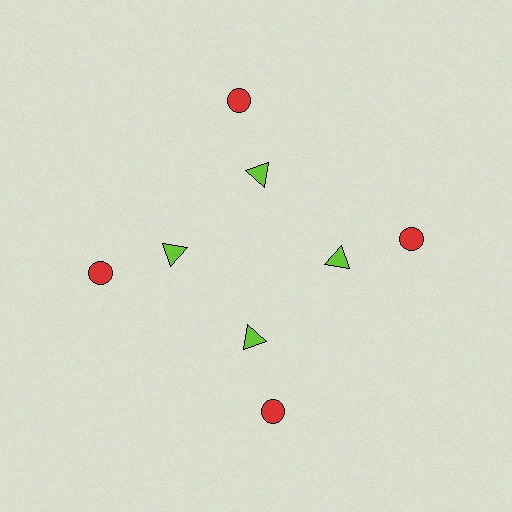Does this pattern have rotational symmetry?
Yes, this pattern has 4-fold rotational symmetry. It looks the same after rotating 90 degrees around the center.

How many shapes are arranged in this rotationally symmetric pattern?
There are 8 shapes, arranged in 4 groups of 2.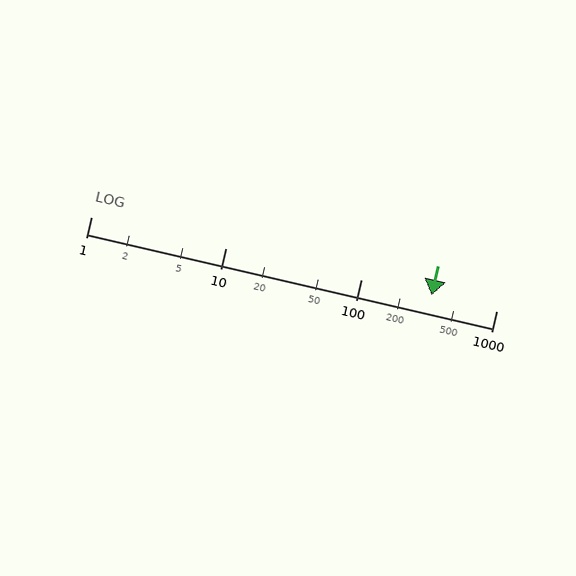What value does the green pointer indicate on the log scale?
The pointer indicates approximately 330.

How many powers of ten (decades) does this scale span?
The scale spans 3 decades, from 1 to 1000.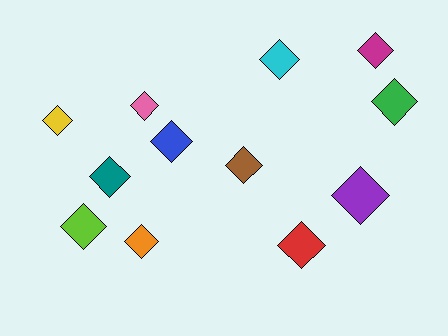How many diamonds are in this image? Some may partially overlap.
There are 12 diamonds.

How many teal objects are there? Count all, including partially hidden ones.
There is 1 teal object.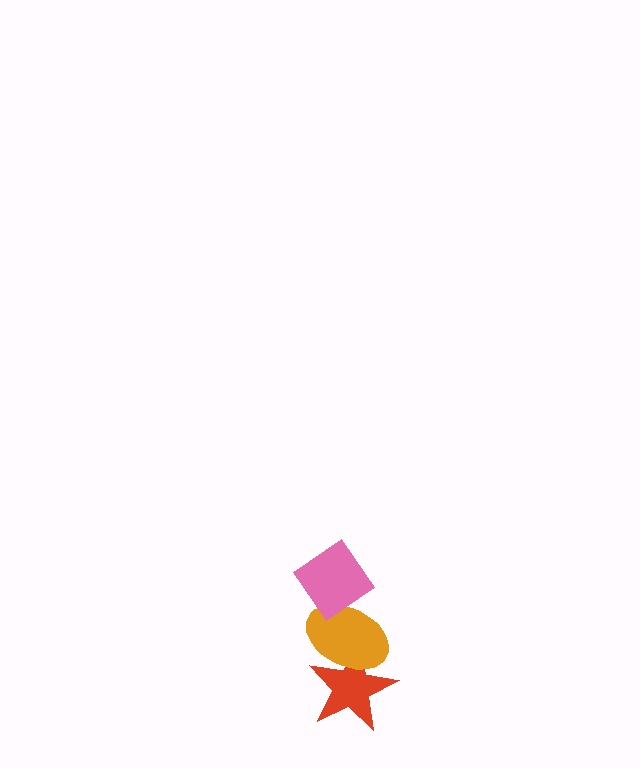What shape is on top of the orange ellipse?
The pink diamond is on top of the orange ellipse.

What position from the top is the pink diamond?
The pink diamond is 1st from the top.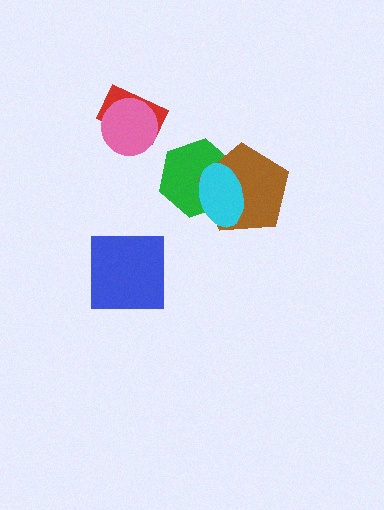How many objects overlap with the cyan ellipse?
2 objects overlap with the cyan ellipse.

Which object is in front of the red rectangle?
The pink circle is in front of the red rectangle.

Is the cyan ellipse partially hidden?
No, no other shape covers it.